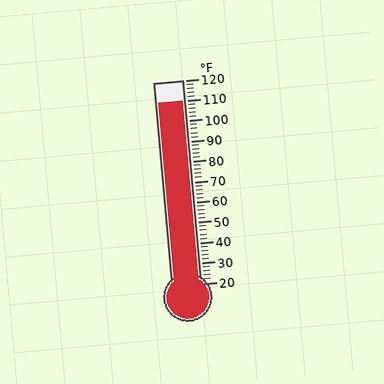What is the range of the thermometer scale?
The thermometer scale ranges from 20°F to 120°F.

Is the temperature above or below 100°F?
The temperature is above 100°F.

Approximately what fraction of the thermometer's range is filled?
The thermometer is filled to approximately 90% of its range.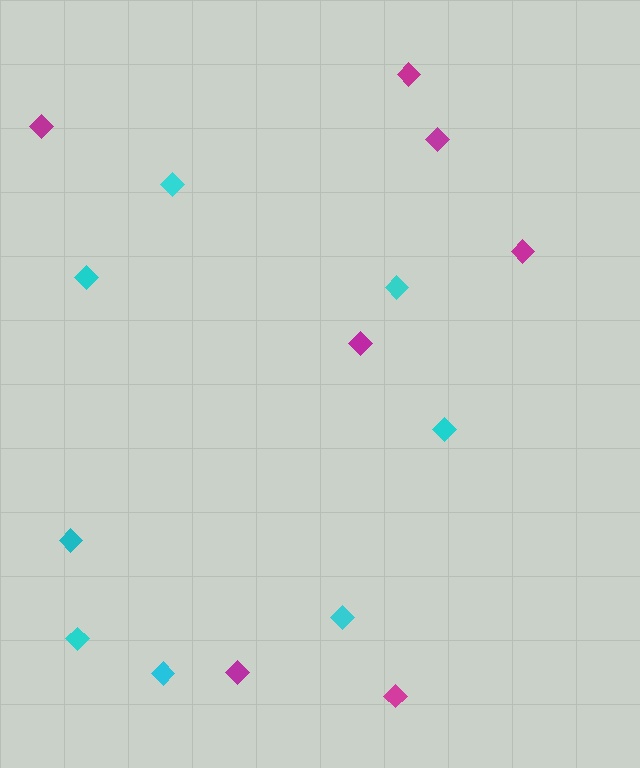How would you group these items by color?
There are 2 groups: one group of magenta diamonds (7) and one group of cyan diamonds (8).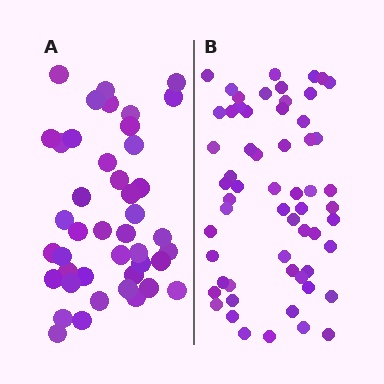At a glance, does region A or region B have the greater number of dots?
Region B (the right region) has more dots.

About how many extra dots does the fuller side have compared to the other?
Region B has approximately 15 more dots than region A.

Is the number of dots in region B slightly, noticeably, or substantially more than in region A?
Region B has noticeably more, but not dramatically so. The ratio is roughly 1.4 to 1.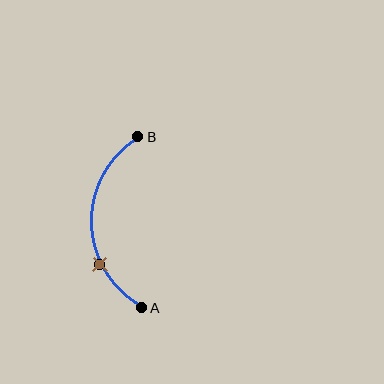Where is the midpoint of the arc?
The arc midpoint is the point on the curve farthest from the straight line joining A and B. It sits to the left of that line.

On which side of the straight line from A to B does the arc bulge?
The arc bulges to the left of the straight line connecting A and B.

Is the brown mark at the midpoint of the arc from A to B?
No. The brown mark lies on the arc but is closer to endpoint A. The arc midpoint would be at the point on the curve equidistant along the arc from both A and B.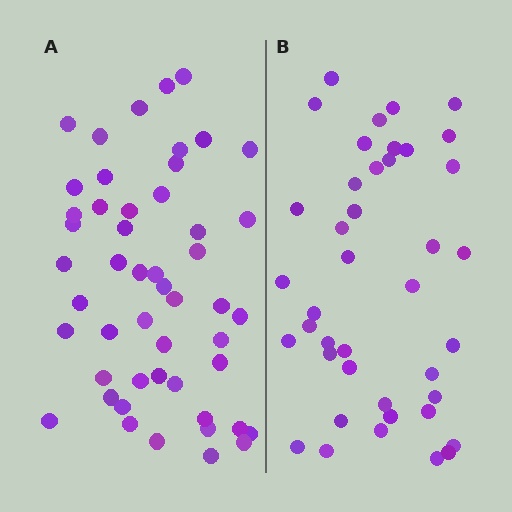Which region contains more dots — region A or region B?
Region A (the left region) has more dots.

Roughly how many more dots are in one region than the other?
Region A has roughly 8 or so more dots than region B.